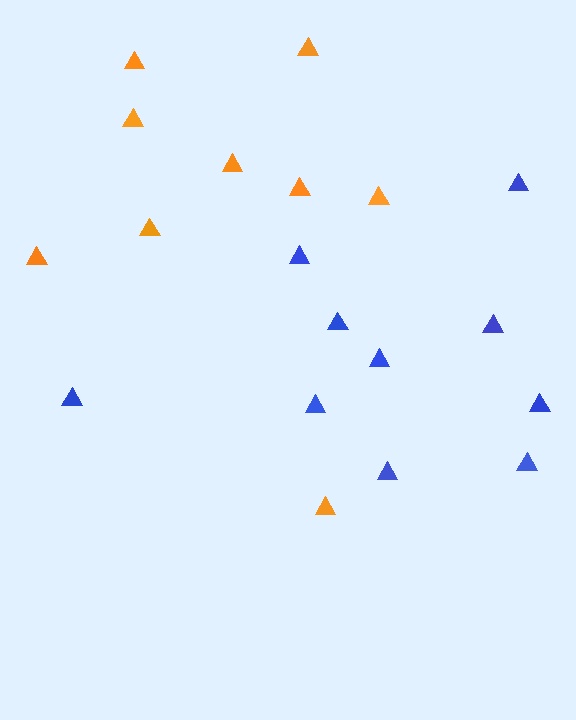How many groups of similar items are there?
There are 2 groups: one group of blue triangles (10) and one group of orange triangles (9).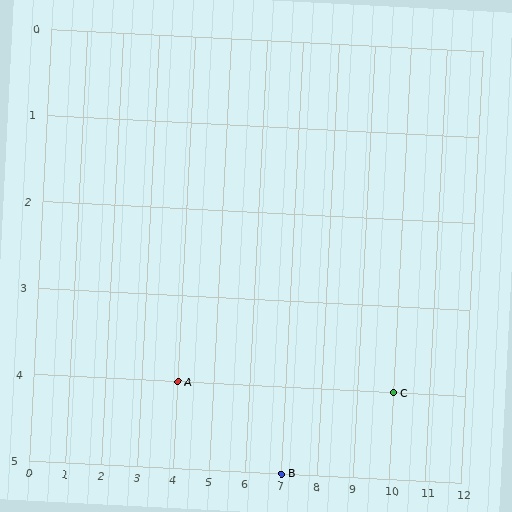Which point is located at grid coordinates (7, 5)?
Point B is at (7, 5).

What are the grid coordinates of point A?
Point A is at grid coordinates (4, 4).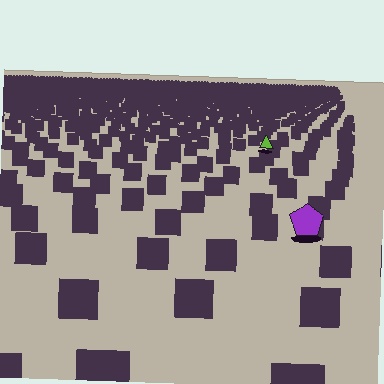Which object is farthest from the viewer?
The lime triangle is farthest from the viewer. It appears smaller and the ground texture around it is denser.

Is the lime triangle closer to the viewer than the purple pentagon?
No. The purple pentagon is closer — you can tell from the texture gradient: the ground texture is coarser near it.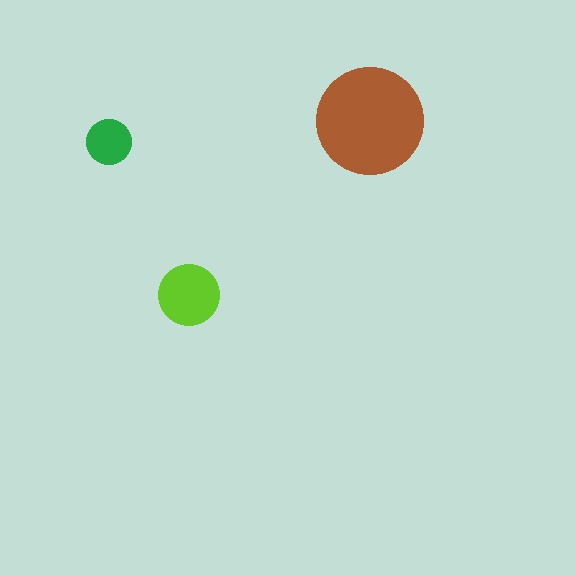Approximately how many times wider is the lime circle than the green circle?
About 1.5 times wider.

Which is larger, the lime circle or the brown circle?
The brown one.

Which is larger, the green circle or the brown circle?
The brown one.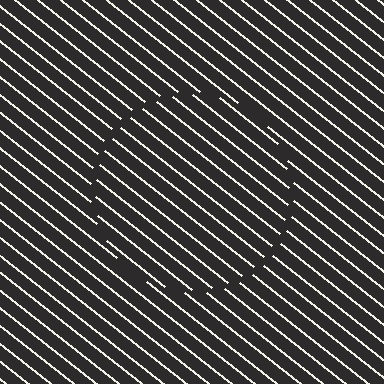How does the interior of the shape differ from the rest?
The interior of the shape contains the same grating, shifted by half a period — the contour is defined by the phase discontinuity where line-ends from the inner and outer gratings abut.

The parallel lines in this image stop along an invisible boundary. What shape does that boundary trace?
An illusory circle. The interior of the shape contains the same grating, shifted by half a period — the contour is defined by the phase discontinuity where line-ends from the inner and outer gratings abut.